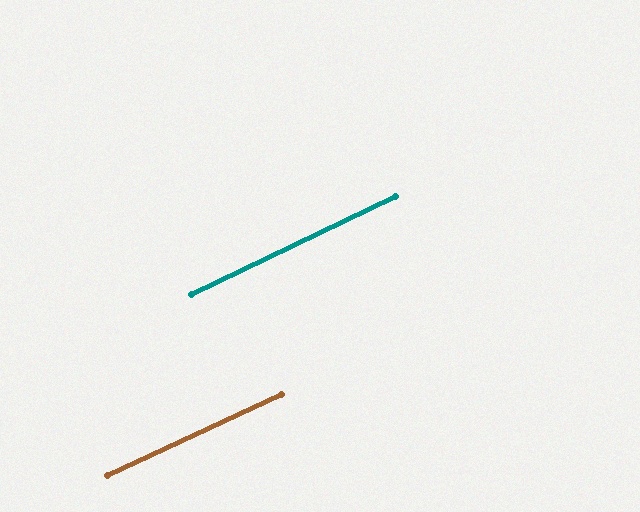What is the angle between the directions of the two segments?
Approximately 1 degree.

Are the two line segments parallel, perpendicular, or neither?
Parallel — their directions differ by only 0.9°.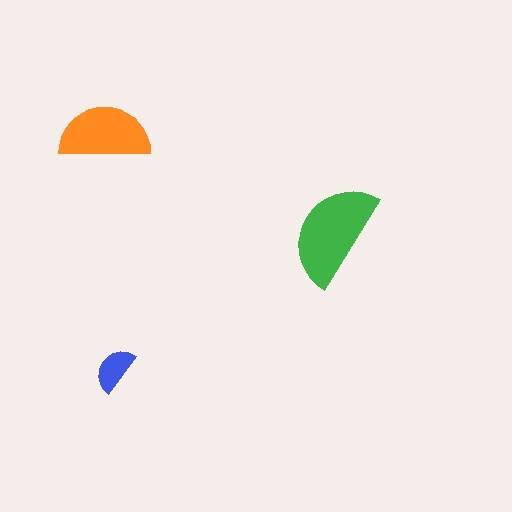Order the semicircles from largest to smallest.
the green one, the orange one, the blue one.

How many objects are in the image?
There are 3 objects in the image.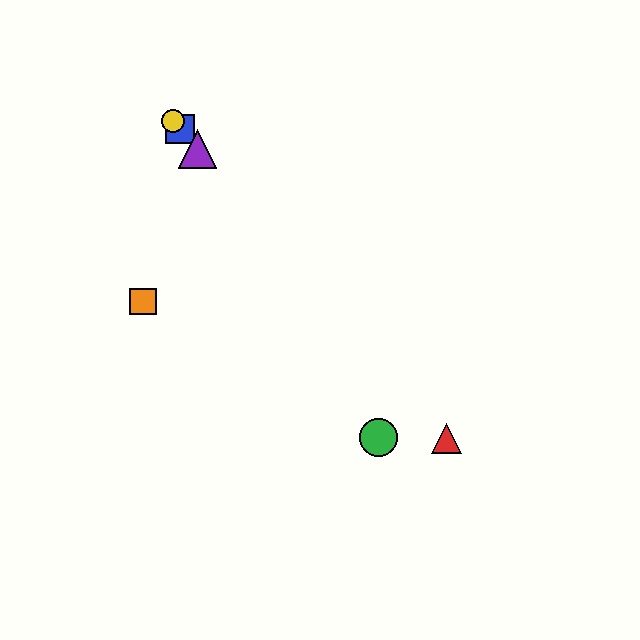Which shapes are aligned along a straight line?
The red triangle, the blue square, the yellow circle, the purple triangle are aligned along a straight line.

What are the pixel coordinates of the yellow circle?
The yellow circle is at (173, 121).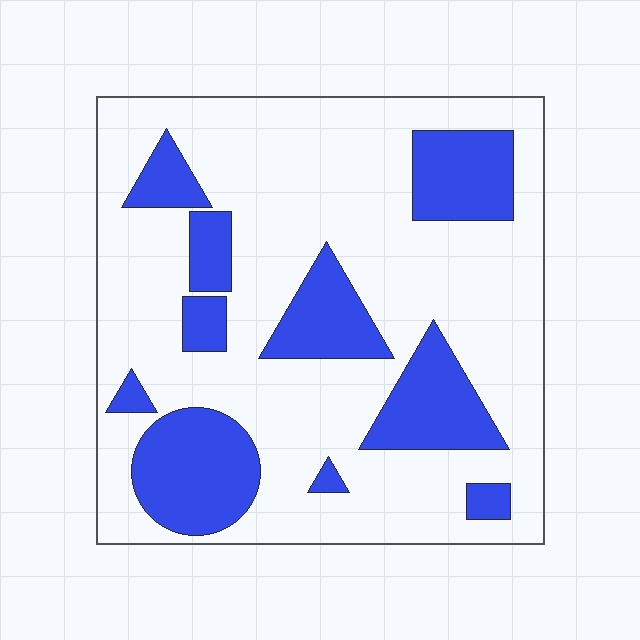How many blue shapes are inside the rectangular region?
10.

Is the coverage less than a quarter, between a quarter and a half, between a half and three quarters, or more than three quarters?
Between a quarter and a half.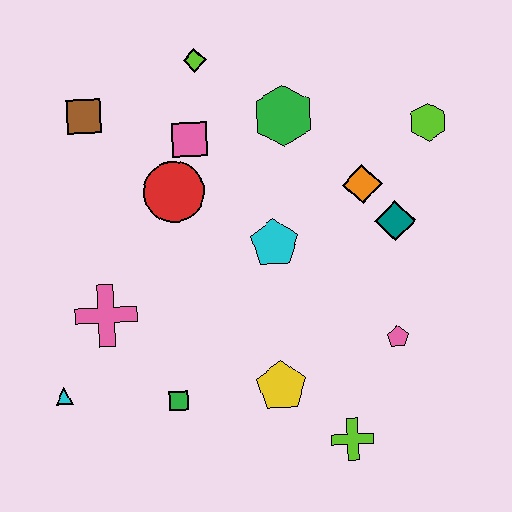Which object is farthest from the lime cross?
The brown square is farthest from the lime cross.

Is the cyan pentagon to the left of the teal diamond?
Yes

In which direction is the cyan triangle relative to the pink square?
The cyan triangle is below the pink square.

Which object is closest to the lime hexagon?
The orange diamond is closest to the lime hexagon.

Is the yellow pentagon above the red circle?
No